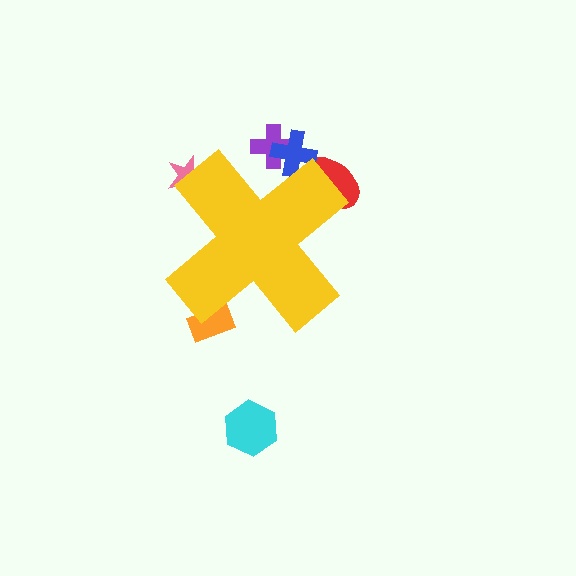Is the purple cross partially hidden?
Yes, the purple cross is partially hidden behind the yellow cross.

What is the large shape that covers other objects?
A yellow cross.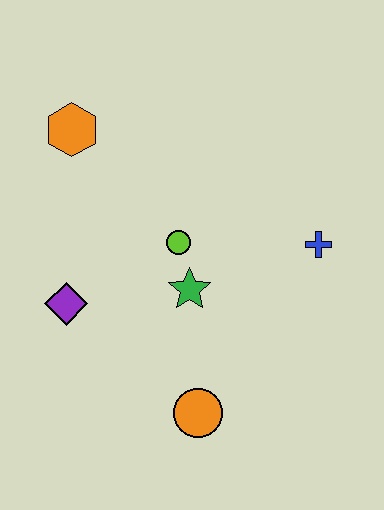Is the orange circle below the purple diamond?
Yes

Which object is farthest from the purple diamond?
The blue cross is farthest from the purple diamond.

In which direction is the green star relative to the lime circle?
The green star is below the lime circle.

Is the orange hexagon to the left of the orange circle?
Yes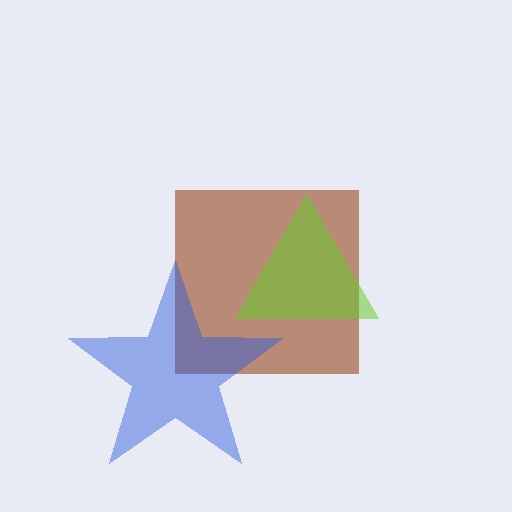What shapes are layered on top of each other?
The layered shapes are: a brown square, a blue star, a lime triangle.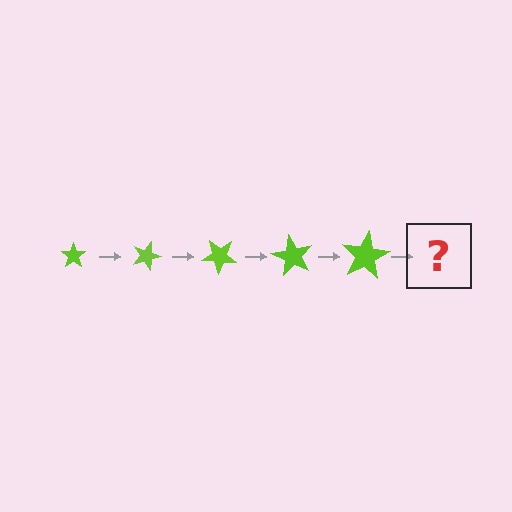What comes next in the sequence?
The next element should be a star, larger than the previous one and rotated 100 degrees from the start.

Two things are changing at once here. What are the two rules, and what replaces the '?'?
The two rules are that the star grows larger each step and it rotates 20 degrees each step. The '?' should be a star, larger than the previous one and rotated 100 degrees from the start.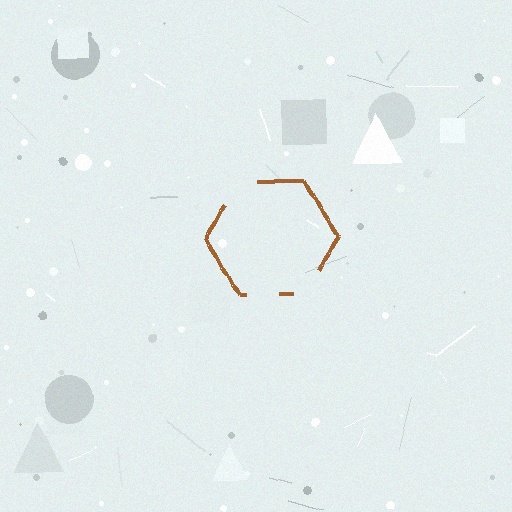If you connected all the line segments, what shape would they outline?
They would outline a hexagon.